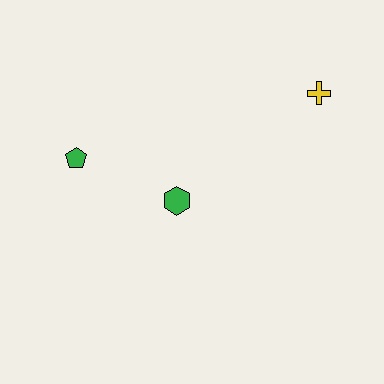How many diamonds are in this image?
There are no diamonds.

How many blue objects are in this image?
There are no blue objects.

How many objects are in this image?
There are 3 objects.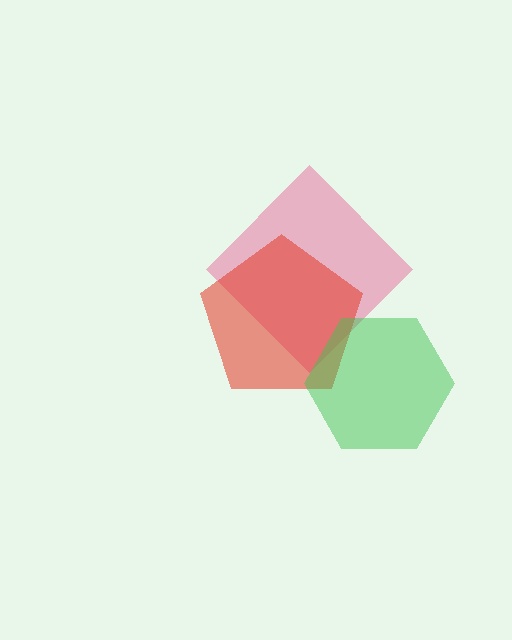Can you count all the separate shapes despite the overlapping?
Yes, there are 3 separate shapes.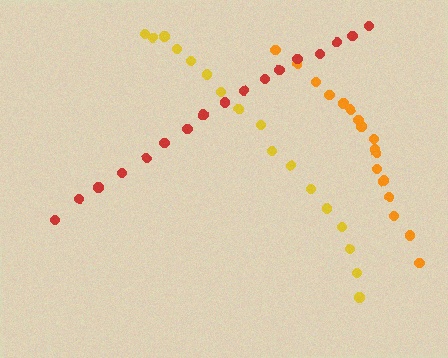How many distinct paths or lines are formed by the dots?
There are 3 distinct paths.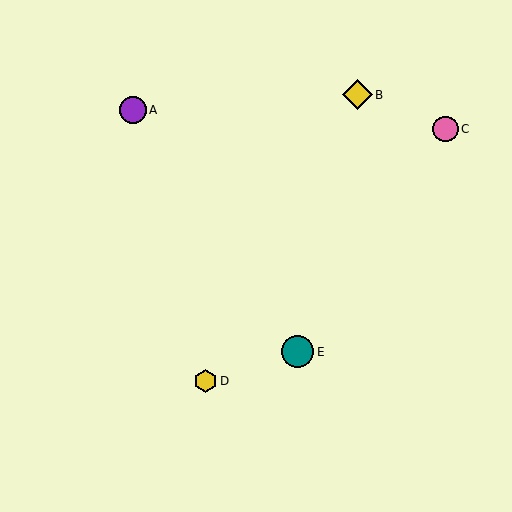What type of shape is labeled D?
Shape D is a yellow hexagon.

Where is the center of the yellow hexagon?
The center of the yellow hexagon is at (205, 381).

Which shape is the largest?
The teal circle (labeled E) is the largest.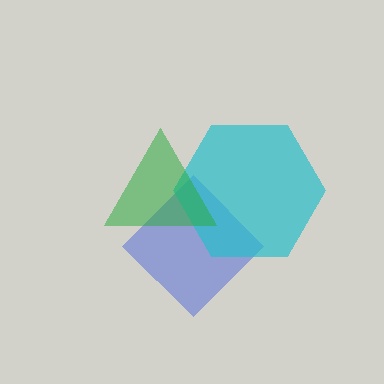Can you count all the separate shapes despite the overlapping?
Yes, there are 3 separate shapes.